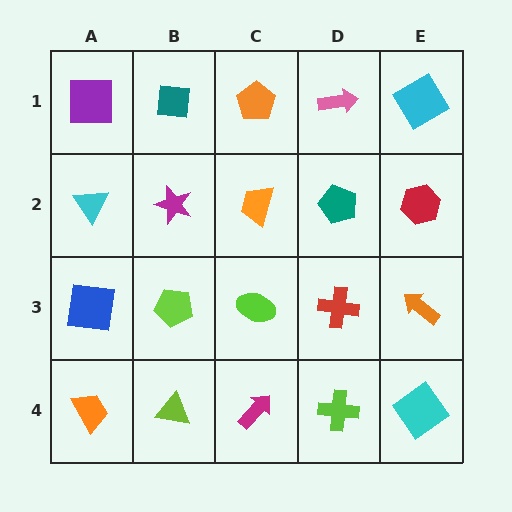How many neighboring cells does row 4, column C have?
3.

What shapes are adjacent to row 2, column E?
A cyan diamond (row 1, column E), an orange arrow (row 3, column E), a teal pentagon (row 2, column D).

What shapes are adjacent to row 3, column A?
A cyan triangle (row 2, column A), an orange trapezoid (row 4, column A), a lime pentagon (row 3, column B).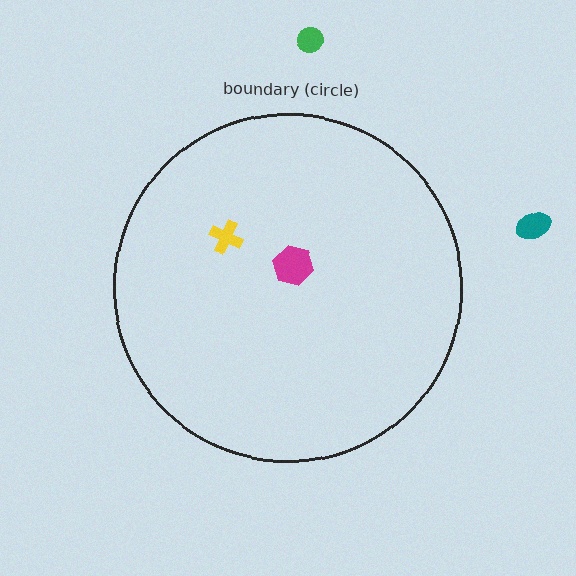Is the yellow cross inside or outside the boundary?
Inside.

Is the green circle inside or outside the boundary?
Outside.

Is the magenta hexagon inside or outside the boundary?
Inside.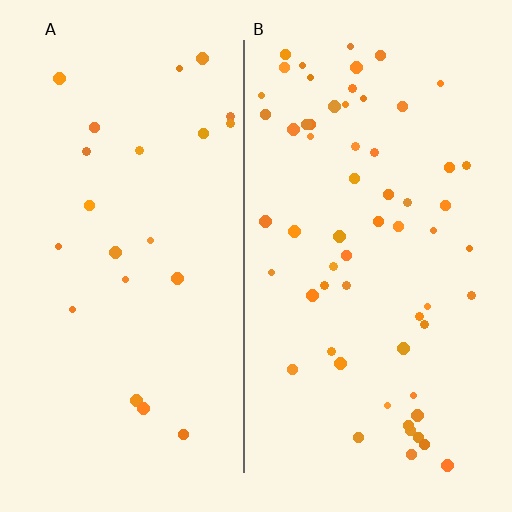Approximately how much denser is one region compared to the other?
Approximately 2.7× — region B over region A.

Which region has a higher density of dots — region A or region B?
B (the right).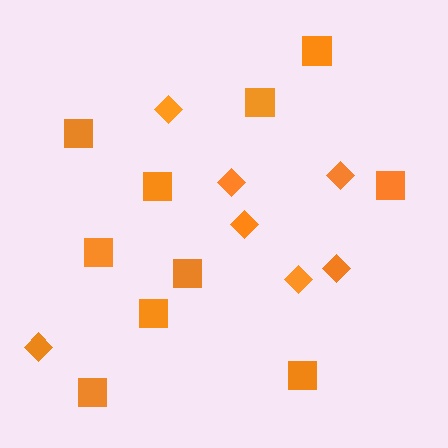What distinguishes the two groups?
There are 2 groups: one group of squares (10) and one group of diamonds (7).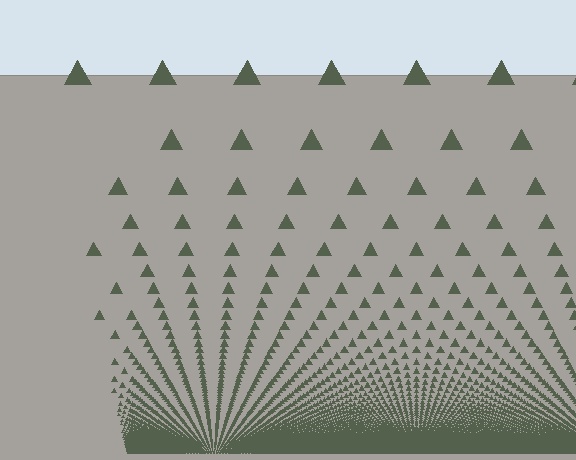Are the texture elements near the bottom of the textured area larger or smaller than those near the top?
Smaller. The gradient is inverted — elements near the bottom are smaller and denser.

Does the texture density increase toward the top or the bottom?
Density increases toward the bottom.